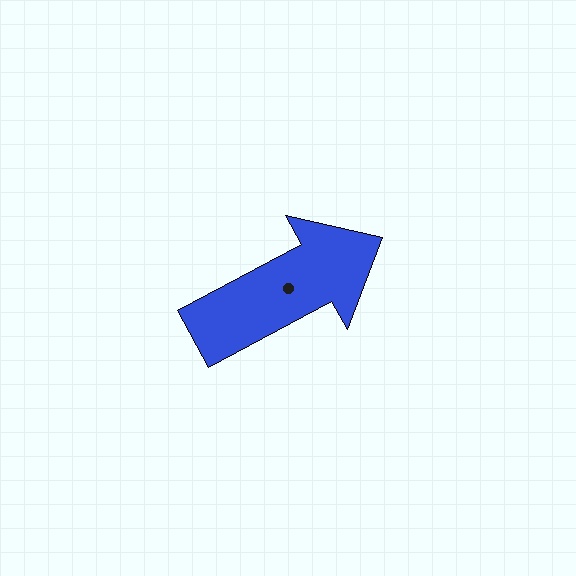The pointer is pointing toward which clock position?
Roughly 2 o'clock.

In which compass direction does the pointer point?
Northeast.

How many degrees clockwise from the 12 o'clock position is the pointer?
Approximately 62 degrees.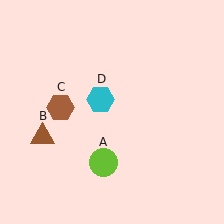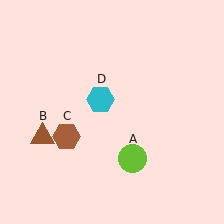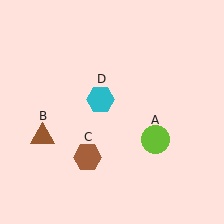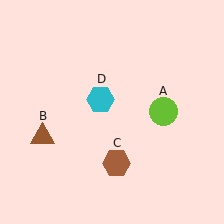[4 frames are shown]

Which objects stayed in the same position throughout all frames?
Brown triangle (object B) and cyan hexagon (object D) remained stationary.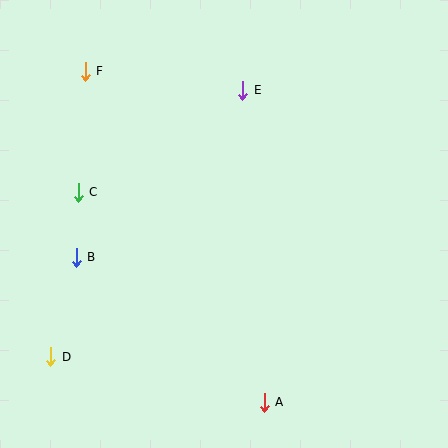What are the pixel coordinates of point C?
Point C is at (78, 192).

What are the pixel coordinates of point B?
Point B is at (76, 257).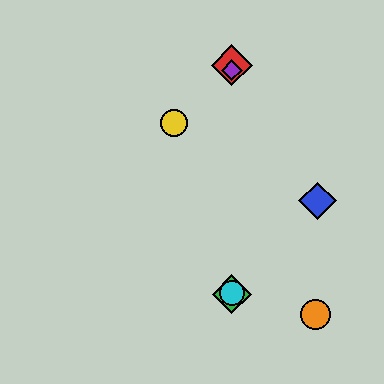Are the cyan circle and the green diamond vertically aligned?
Yes, both are at x≈232.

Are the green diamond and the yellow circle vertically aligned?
No, the green diamond is at x≈232 and the yellow circle is at x≈174.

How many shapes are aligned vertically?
4 shapes (the red diamond, the green diamond, the purple diamond, the cyan circle) are aligned vertically.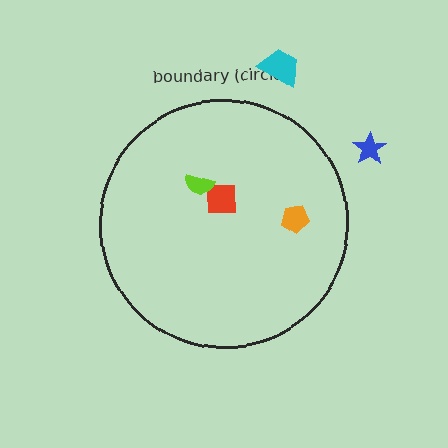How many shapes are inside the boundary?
3 inside, 2 outside.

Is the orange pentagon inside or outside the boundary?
Inside.